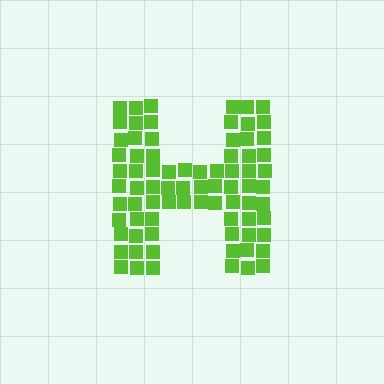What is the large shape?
The large shape is the letter H.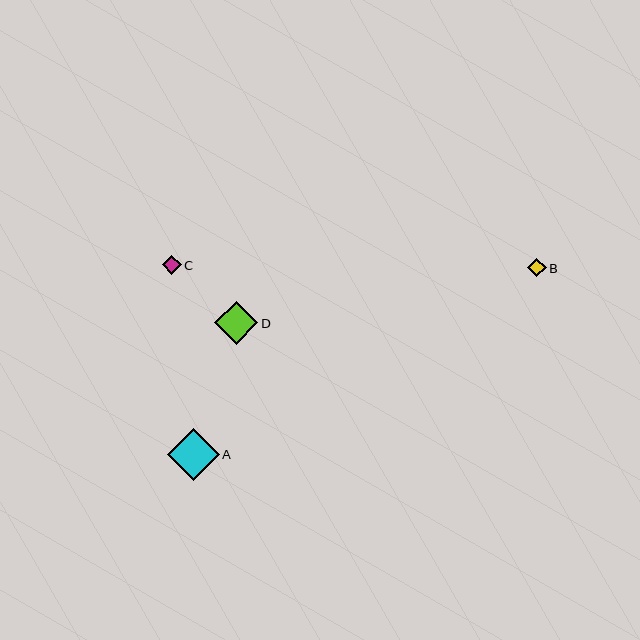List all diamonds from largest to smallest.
From largest to smallest: A, D, C, B.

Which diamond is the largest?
Diamond A is the largest with a size of approximately 52 pixels.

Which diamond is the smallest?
Diamond B is the smallest with a size of approximately 19 pixels.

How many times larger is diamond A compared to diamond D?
Diamond A is approximately 1.2 times the size of diamond D.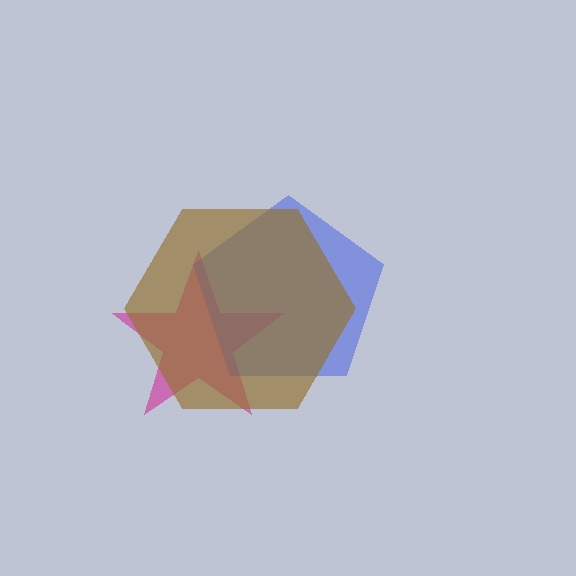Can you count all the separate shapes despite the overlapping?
Yes, there are 3 separate shapes.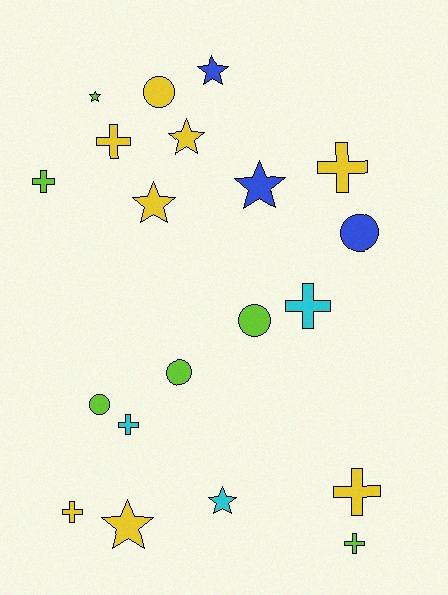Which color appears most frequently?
Yellow, with 8 objects.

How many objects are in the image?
There are 20 objects.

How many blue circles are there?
There is 1 blue circle.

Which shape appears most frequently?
Cross, with 8 objects.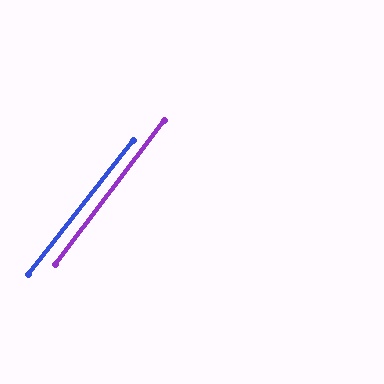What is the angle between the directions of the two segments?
Approximately 1 degree.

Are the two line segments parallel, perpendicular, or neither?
Parallel — their directions differ by only 0.9°.